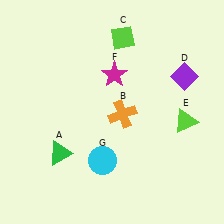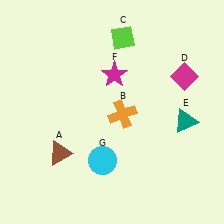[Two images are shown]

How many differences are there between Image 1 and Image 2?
There are 3 differences between the two images.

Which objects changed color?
A changed from green to brown. D changed from purple to magenta. E changed from lime to teal.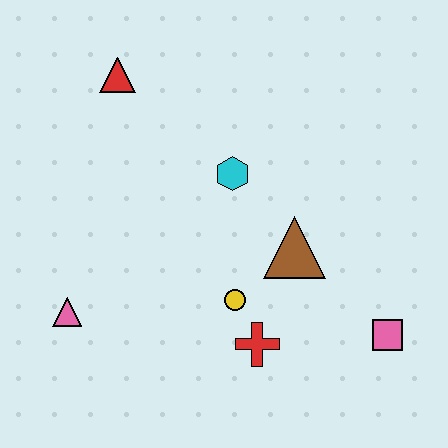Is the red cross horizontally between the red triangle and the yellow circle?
No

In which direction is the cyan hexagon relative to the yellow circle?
The cyan hexagon is above the yellow circle.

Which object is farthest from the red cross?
The red triangle is farthest from the red cross.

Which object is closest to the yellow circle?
The red cross is closest to the yellow circle.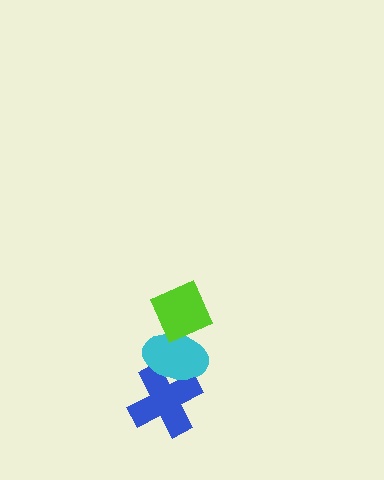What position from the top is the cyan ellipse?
The cyan ellipse is 2nd from the top.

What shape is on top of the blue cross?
The cyan ellipse is on top of the blue cross.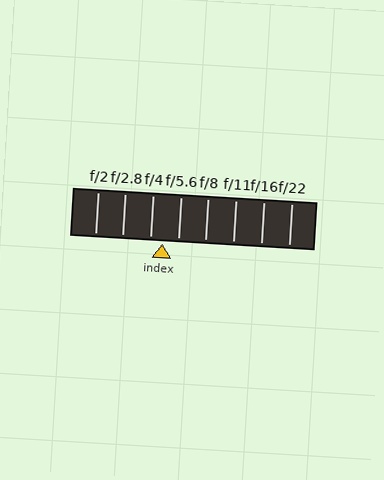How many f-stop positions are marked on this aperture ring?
There are 8 f-stop positions marked.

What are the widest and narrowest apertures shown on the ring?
The widest aperture shown is f/2 and the narrowest is f/22.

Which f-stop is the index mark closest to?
The index mark is closest to f/4.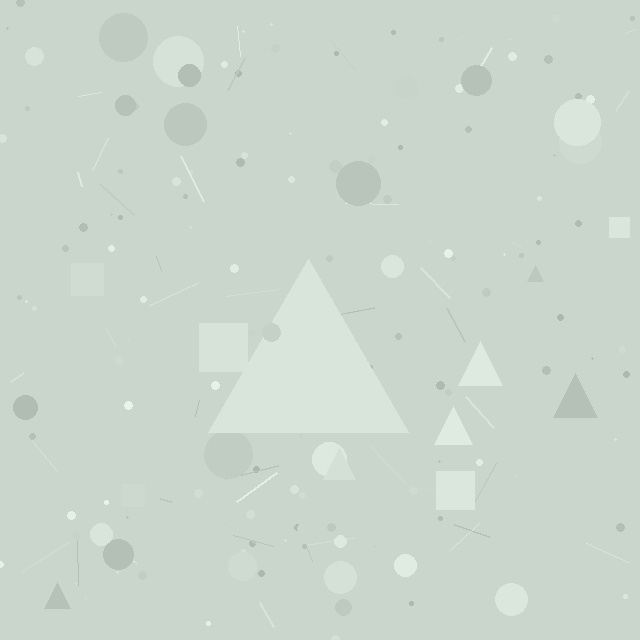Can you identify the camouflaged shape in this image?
The camouflaged shape is a triangle.